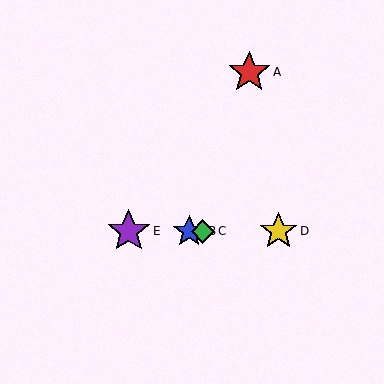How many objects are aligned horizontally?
4 objects (B, C, D, E) are aligned horizontally.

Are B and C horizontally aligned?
Yes, both are at y≈231.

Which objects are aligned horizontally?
Objects B, C, D, E are aligned horizontally.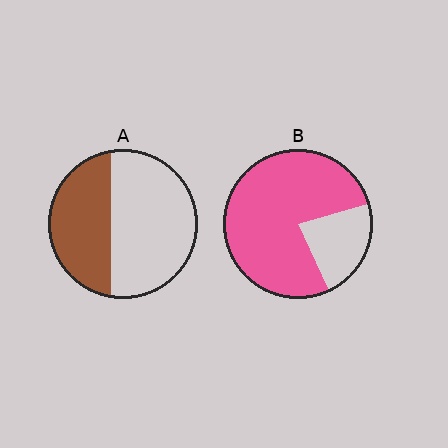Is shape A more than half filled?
No.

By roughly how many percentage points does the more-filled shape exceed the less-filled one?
By roughly 40 percentage points (B over A).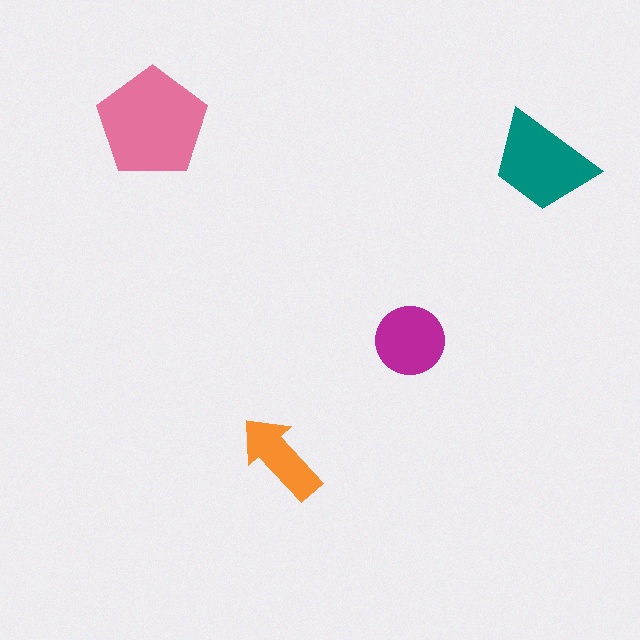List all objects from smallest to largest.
The orange arrow, the magenta circle, the teal trapezoid, the pink pentagon.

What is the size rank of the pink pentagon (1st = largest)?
1st.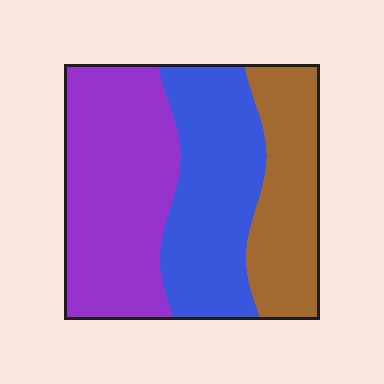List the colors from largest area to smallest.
From largest to smallest: purple, blue, brown.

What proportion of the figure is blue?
Blue covers 34% of the figure.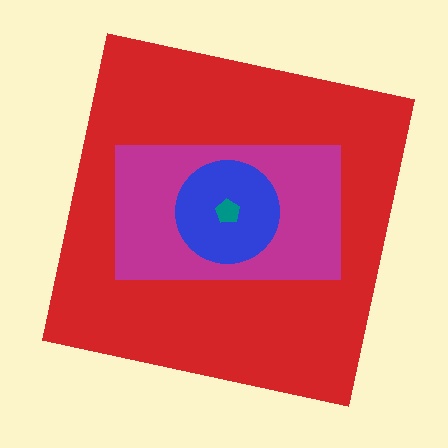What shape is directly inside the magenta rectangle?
The blue circle.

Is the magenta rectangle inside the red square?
Yes.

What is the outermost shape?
The red square.